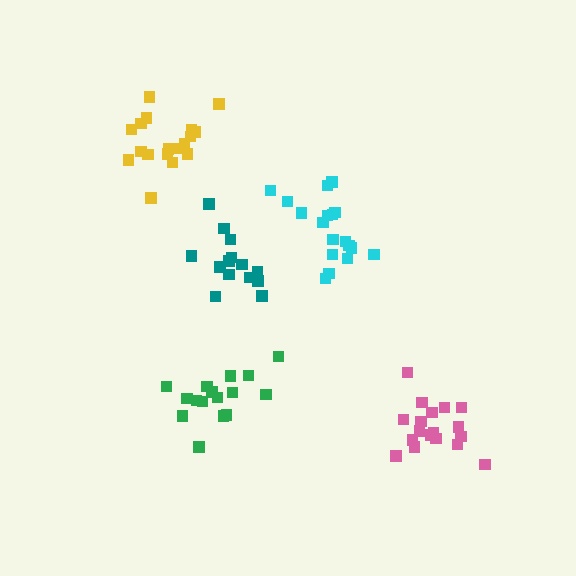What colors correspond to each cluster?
The clusters are colored: cyan, green, teal, yellow, pink.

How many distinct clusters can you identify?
There are 5 distinct clusters.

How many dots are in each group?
Group 1: 18 dots, Group 2: 16 dots, Group 3: 14 dots, Group 4: 18 dots, Group 5: 18 dots (84 total).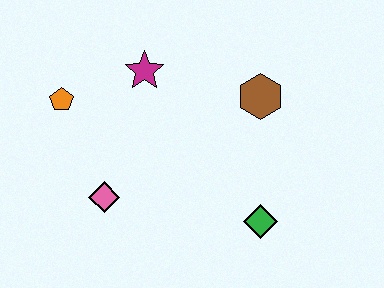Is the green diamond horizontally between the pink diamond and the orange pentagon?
No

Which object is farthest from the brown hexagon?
The orange pentagon is farthest from the brown hexagon.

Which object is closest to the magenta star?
The orange pentagon is closest to the magenta star.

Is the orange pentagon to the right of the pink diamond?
No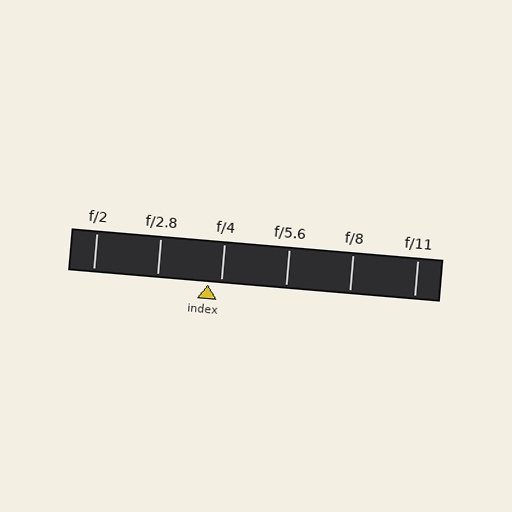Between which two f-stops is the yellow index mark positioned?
The index mark is between f/2.8 and f/4.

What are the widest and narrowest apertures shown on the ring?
The widest aperture shown is f/2 and the narrowest is f/11.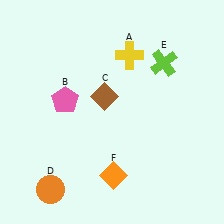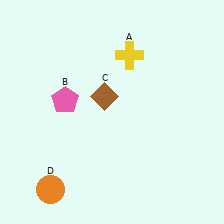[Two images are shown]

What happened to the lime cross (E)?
The lime cross (E) was removed in Image 2. It was in the top-right area of Image 1.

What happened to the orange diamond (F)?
The orange diamond (F) was removed in Image 2. It was in the bottom-right area of Image 1.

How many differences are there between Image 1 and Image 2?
There are 2 differences between the two images.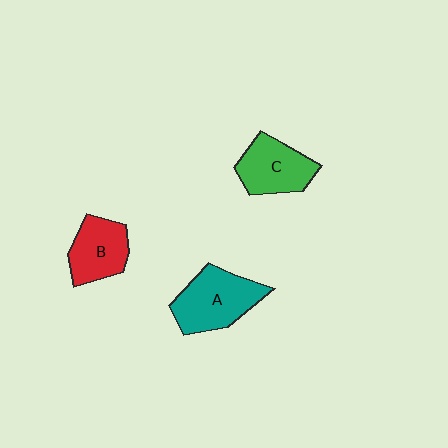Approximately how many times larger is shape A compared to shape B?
Approximately 1.3 times.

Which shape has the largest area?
Shape A (teal).